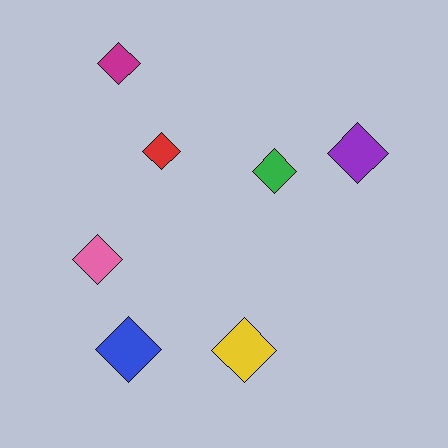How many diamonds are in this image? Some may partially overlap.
There are 7 diamonds.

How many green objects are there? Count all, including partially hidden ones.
There is 1 green object.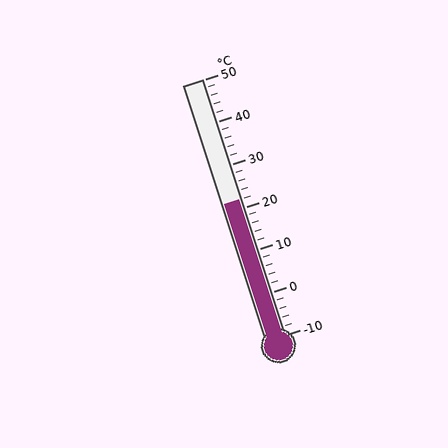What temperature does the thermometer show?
The thermometer shows approximately 22°C.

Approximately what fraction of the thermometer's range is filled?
The thermometer is filled to approximately 55% of its range.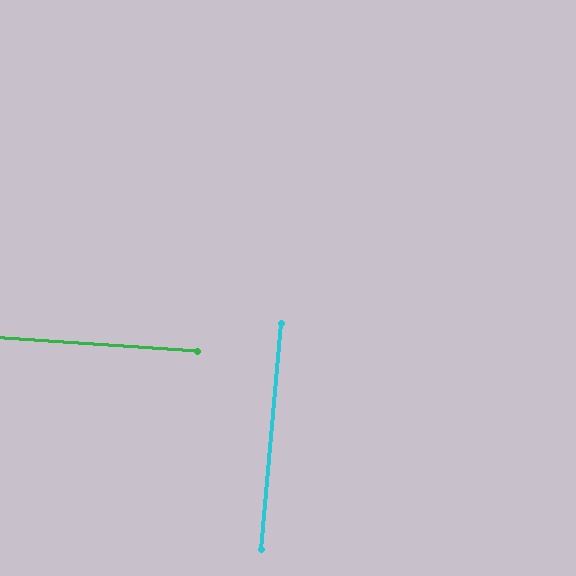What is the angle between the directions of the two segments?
Approximately 89 degrees.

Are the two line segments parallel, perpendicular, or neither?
Perpendicular — they meet at approximately 89°.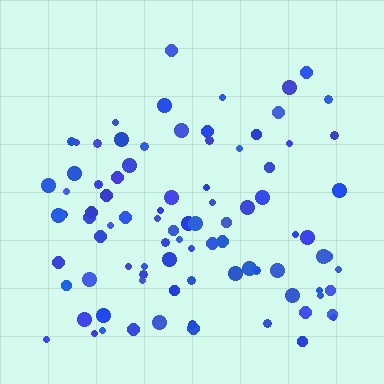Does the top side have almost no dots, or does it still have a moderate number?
Still a moderate number, just noticeably fewer than the bottom.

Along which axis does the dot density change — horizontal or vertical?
Vertical.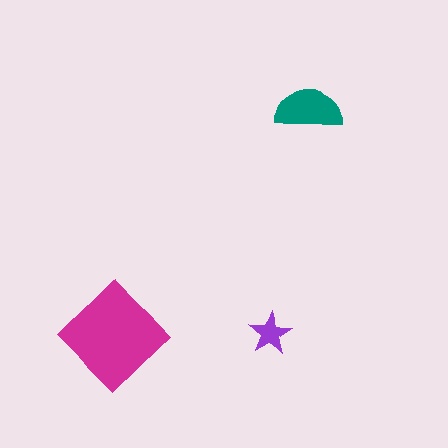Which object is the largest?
The magenta diamond.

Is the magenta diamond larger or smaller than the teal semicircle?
Larger.